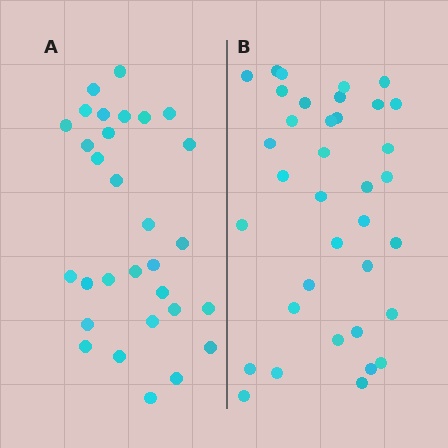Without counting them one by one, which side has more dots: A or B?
Region B (the right region) has more dots.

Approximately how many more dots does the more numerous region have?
Region B has about 6 more dots than region A.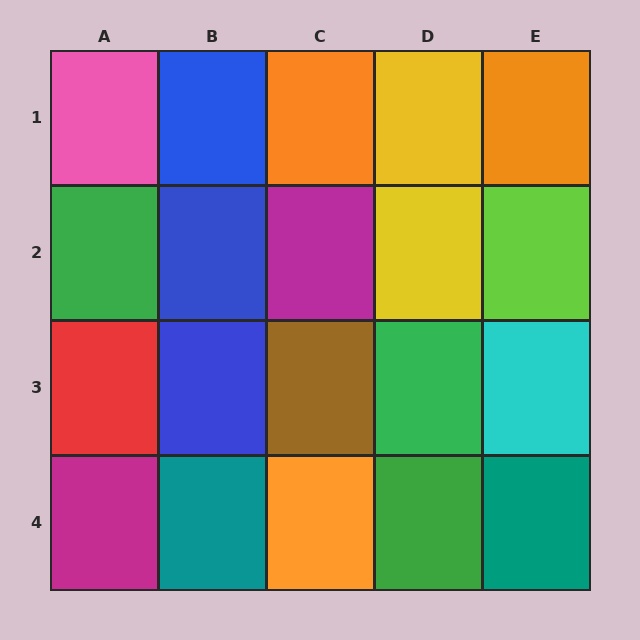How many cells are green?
3 cells are green.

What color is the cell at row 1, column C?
Orange.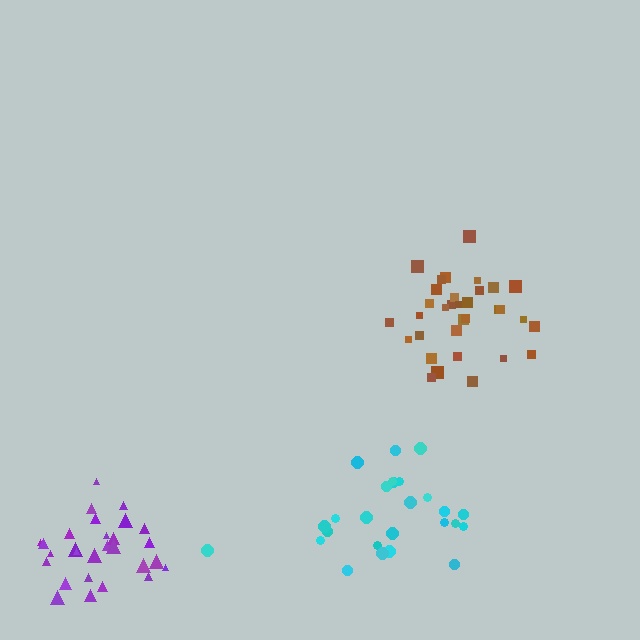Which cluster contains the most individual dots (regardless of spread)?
Brown (33).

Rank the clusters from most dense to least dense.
brown, purple, cyan.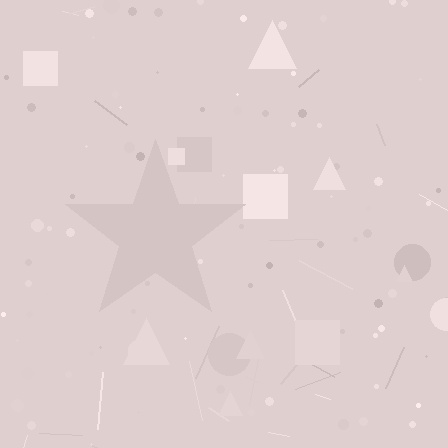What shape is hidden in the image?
A star is hidden in the image.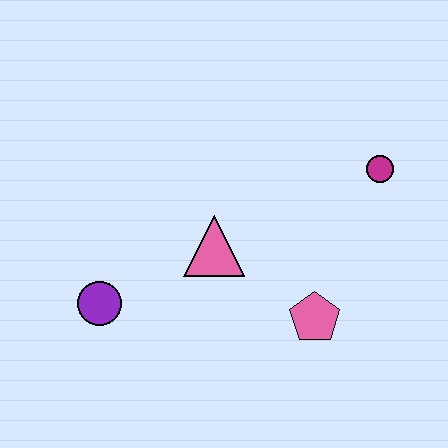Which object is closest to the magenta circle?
The pink pentagon is closest to the magenta circle.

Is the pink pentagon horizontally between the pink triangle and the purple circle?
No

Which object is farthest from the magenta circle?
The purple circle is farthest from the magenta circle.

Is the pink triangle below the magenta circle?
Yes